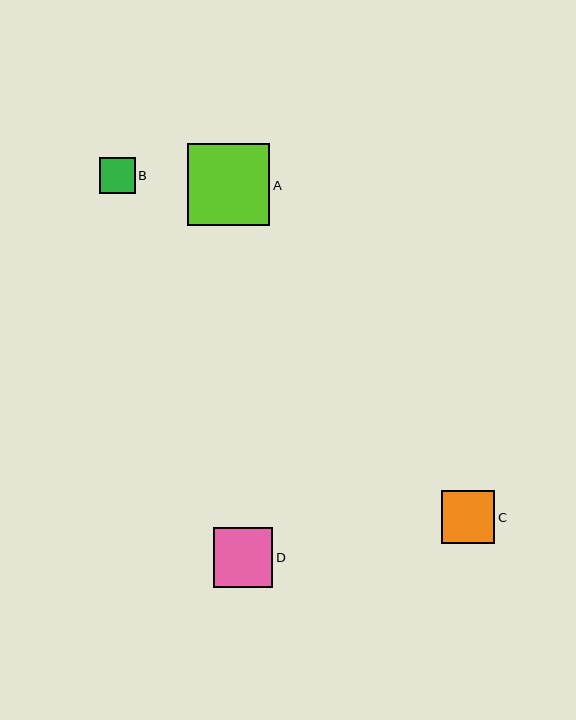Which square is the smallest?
Square B is the smallest with a size of approximately 36 pixels.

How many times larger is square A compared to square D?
Square A is approximately 1.4 times the size of square D.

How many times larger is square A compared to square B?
Square A is approximately 2.3 times the size of square B.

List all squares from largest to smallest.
From largest to smallest: A, D, C, B.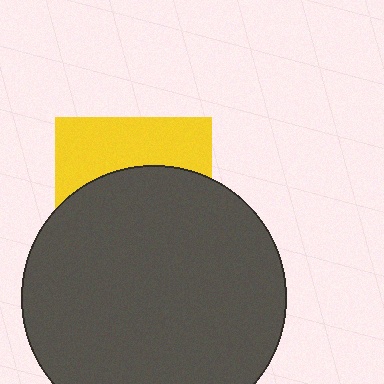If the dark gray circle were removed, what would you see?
You would see the complete yellow square.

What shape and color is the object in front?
The object in front is a dark gray circle.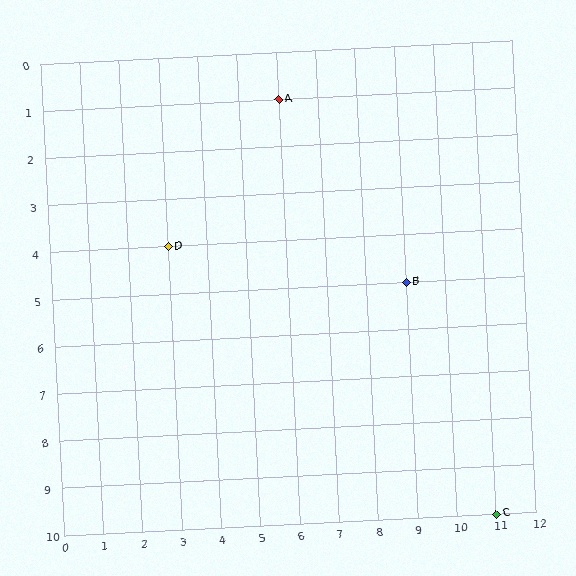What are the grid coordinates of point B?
Point B is at grid coordinates (9, 5).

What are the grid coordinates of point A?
Point A is at grid coordinates (6, 1).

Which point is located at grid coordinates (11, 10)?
Point C is at (11, 10).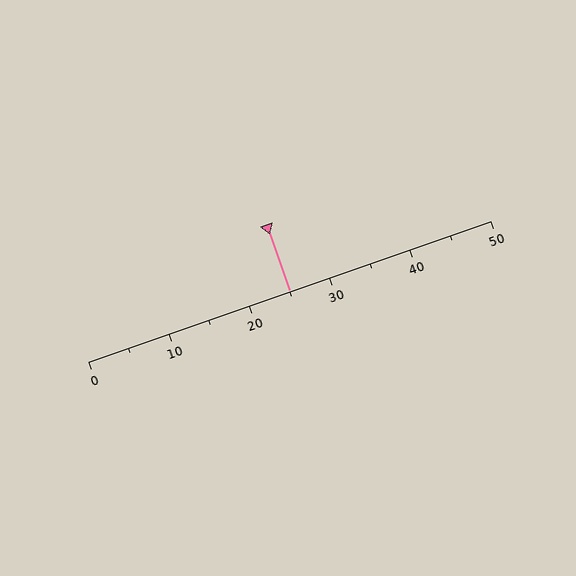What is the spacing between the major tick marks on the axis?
The major ticks are spaced 10 apart.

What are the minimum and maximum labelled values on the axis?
The axis runs from 0 to 50.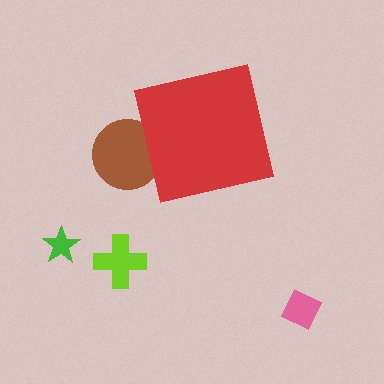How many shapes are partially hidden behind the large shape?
1 shape is partially hidden.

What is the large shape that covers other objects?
A red square.